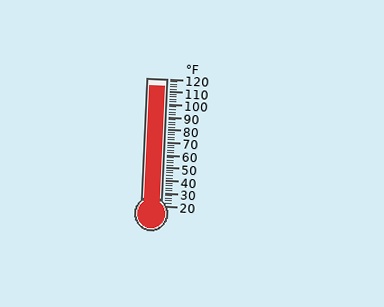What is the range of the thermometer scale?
The thermometer scale ranges from 20°F to 120°F.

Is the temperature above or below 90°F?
The temperature is above 90°F.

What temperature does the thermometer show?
The thermometer shows approximately 114°F.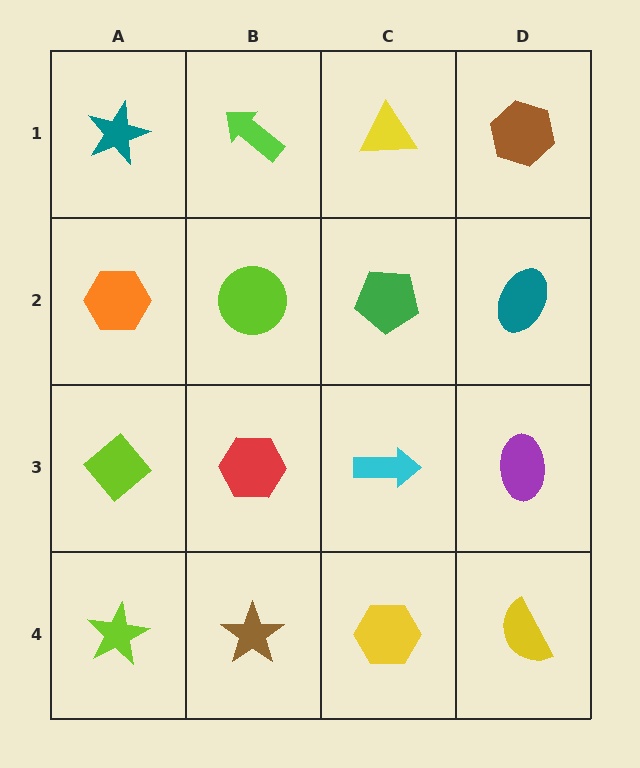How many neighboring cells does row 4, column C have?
3.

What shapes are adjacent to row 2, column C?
A yellow triangle (row 1, column C), a cyan arrow (row 3, column C), a lime circle (row 2, column B), a teal ellipse (row 2, column D).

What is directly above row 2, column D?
A brown hexagon.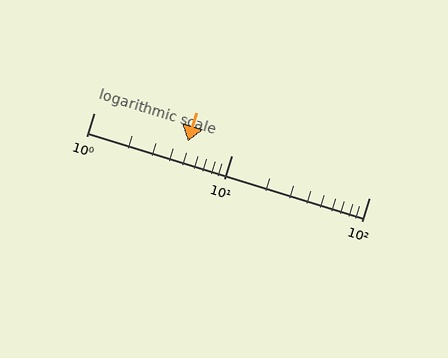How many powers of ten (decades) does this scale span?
The scale spans 2 decades, from 1 to 100.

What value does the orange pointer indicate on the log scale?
The pointer indicates approximately 4.8.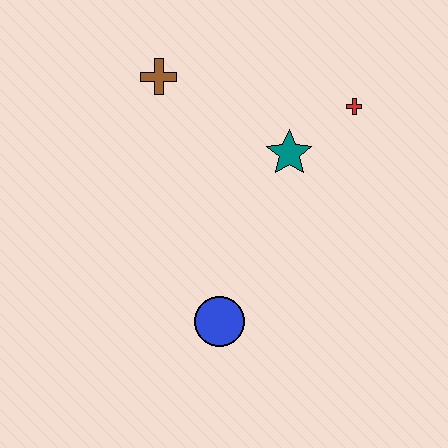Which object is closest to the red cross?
The teal star is closest to the red cross.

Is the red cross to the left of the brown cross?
No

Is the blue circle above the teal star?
No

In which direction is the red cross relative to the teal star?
The red cross is to the right of the teal star.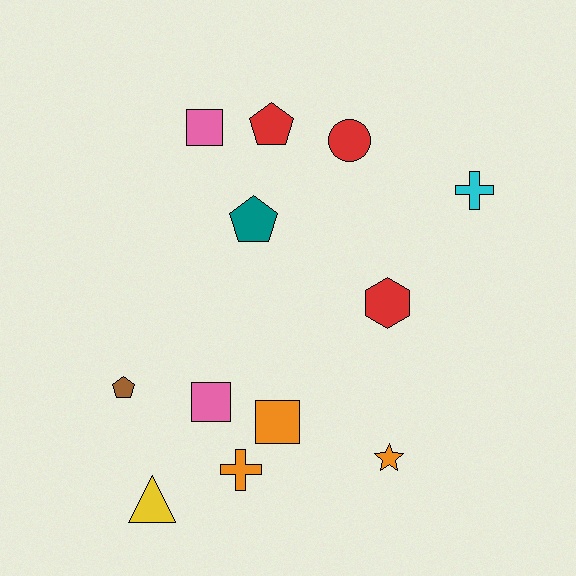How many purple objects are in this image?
There are no purple objects.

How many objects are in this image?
There are 12 objects.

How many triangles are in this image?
There is 1 triangle.